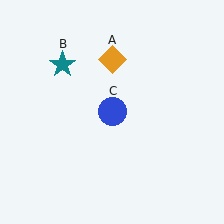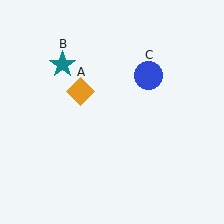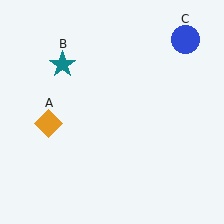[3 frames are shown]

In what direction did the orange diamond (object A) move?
The orange diamond (object A) moved down and to the left.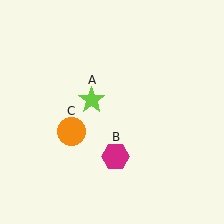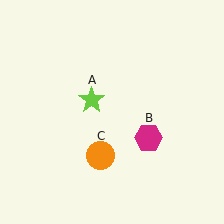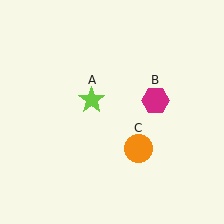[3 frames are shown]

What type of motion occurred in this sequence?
The magenta hexagon (object B), orange circle (object C) rotated counterclockwise around the center of the scene.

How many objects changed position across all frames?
2 objects changed position: magenta hexagon (object B), orange circle (object C).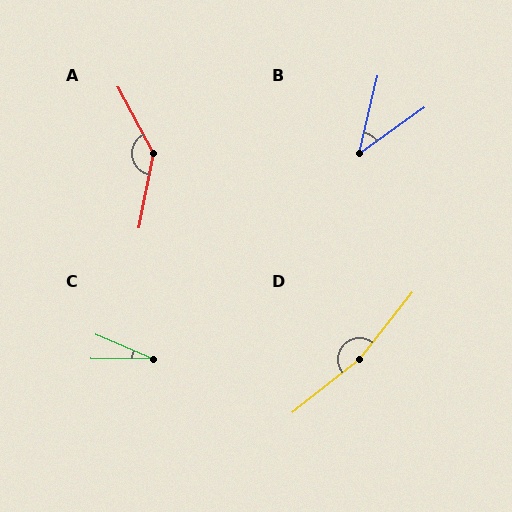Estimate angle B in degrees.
Approximately 41 degrees.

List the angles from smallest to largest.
C (22°), B (41°), A (140°), D (167°).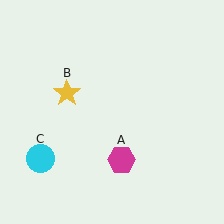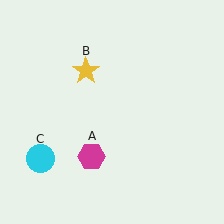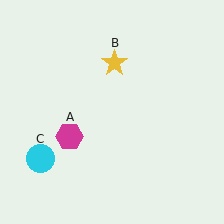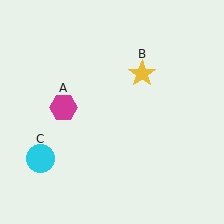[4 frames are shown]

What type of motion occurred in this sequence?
The magenta hexagon (object A), yellow star (object B) rotated clockwise around the center of the scene.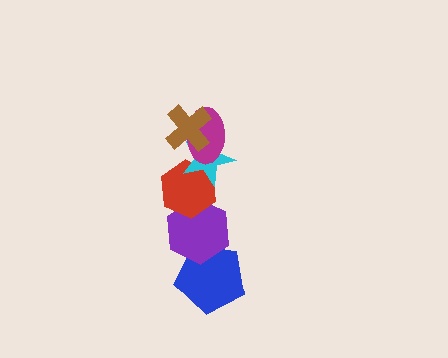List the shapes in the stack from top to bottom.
From top to bottom: the brown cross, the magenta ellipse, the cyan star, the red hexagon, the purple hexagon, the blue pentagon.